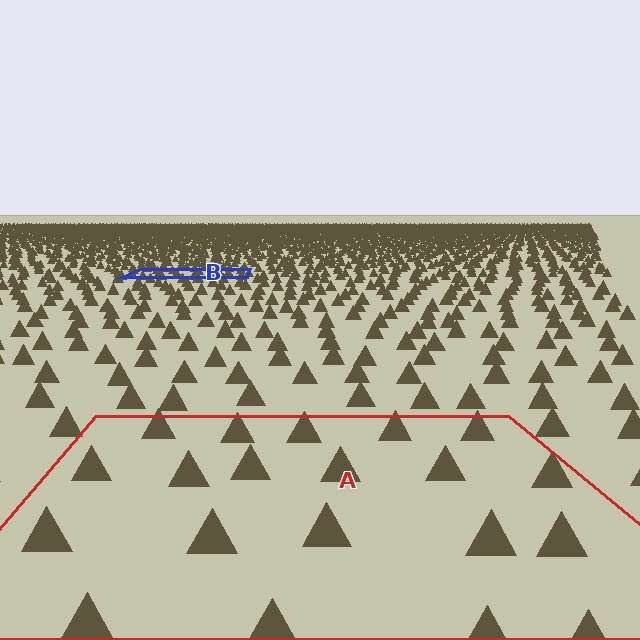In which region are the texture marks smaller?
The texture marks are smaller in region B, because it is farther away.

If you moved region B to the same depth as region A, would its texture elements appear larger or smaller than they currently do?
They would appear larger. At a closer depth, the same texture elements are projected at a bigger on-screen size.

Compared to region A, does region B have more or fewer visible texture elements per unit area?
Region B has more texture elements per unit area — they are packed more densely because it is farther away.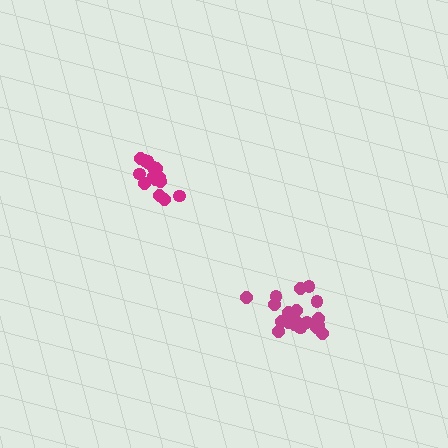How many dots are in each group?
Group 1: 16 dots, Group 2: 20 dots (36 total).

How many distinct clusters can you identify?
There are 2 distinct clusters.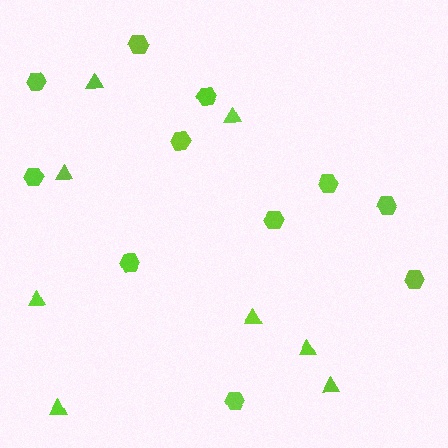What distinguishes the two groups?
There are 2 groups: one group of triangles (8) and one group of hexagons (11).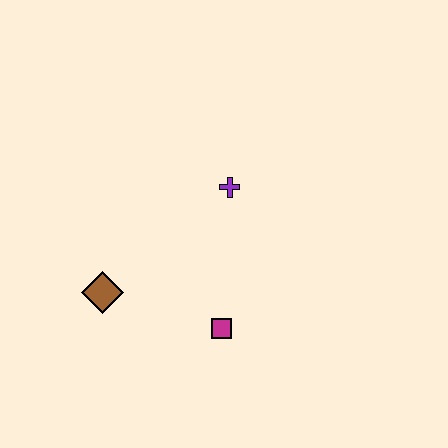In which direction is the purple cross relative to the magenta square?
The purple cross is above the magenta square.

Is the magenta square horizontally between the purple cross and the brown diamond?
Yes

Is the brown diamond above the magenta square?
Yes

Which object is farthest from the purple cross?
The brown diamond is farthest from the purple cross.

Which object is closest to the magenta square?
The brown diamond is closest to the magenta square.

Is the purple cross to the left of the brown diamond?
No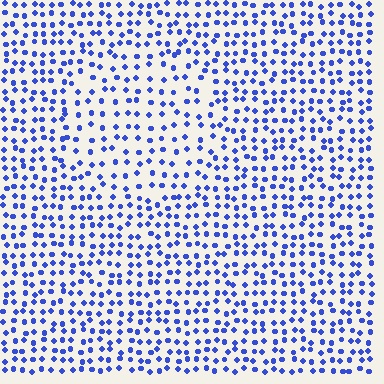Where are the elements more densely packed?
The elements are more densely packed outside the circle boundary.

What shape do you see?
I see a circle.